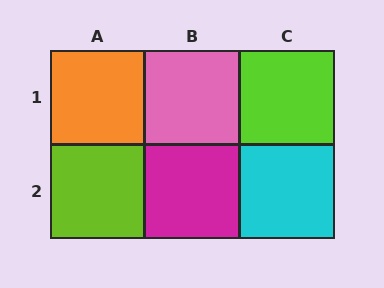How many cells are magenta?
1 cell is magenta.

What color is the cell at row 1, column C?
Lime.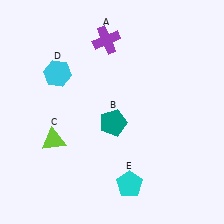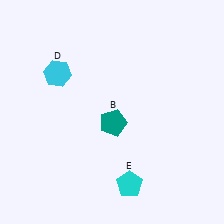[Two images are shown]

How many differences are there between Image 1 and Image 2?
There are 2 differences between the two images.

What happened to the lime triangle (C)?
The lime triangle (C) was removed in Image 2. It was in the bottom-left area of Image 1.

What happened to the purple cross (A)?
The purple cross (A) was removed in Image 2. It was in the top-left area of Image 1.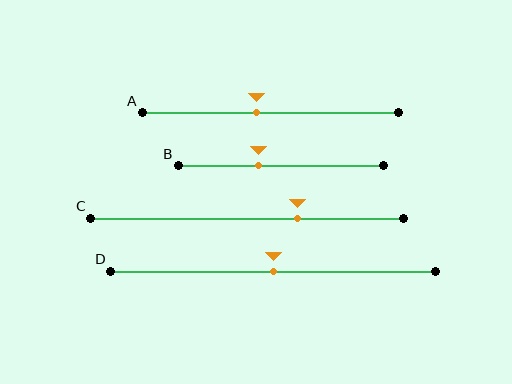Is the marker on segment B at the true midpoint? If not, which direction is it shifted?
No, the marker on segment B is shifted to the left by about 11% of the segment length.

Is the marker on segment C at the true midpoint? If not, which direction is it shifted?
No, the marker on segment C is shifted to the right by about 16% of the segment length.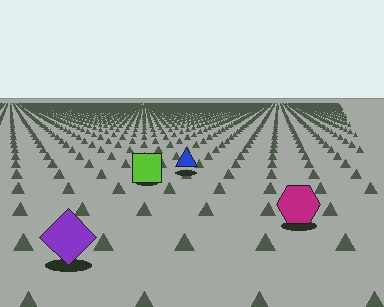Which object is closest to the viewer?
The purple diamond is closest. The texture marks near it are larger and more spread out.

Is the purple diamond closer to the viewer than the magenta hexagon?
Yes. The purple diamond is closer — you can tell from the texture gradient: the ground texture is coarser near it.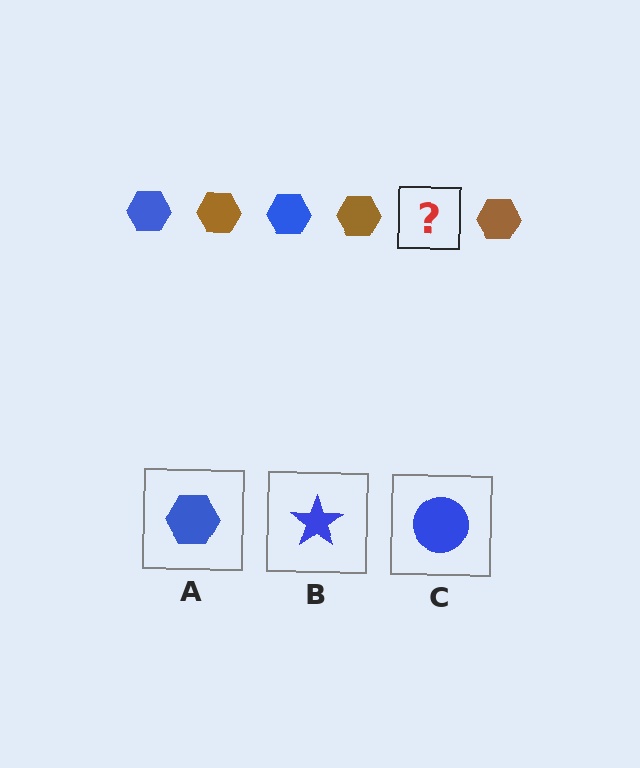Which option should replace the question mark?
Option A.